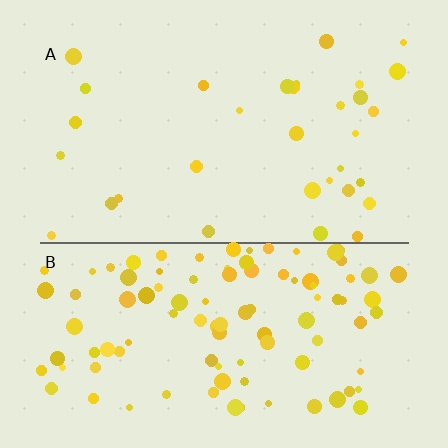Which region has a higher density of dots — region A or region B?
B (the bottom).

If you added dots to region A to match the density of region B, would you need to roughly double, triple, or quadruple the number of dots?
Approximately triple.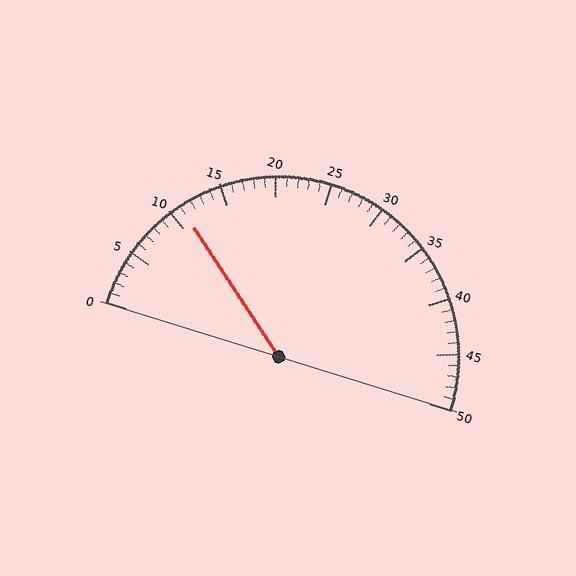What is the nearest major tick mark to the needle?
The nearest major tick mark is 10.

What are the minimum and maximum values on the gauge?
The gauge ranges from 0 to 50.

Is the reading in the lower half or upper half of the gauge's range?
The reading is in the lower half of the range (0 to 50).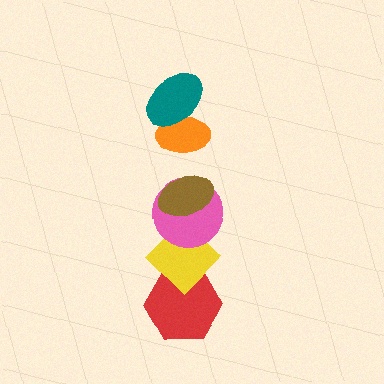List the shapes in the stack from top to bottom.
From top to bottom: the teal ellipse, the orange ellipse, the brown ellipse, the pink circle, the yellow diamond, the red hexagon.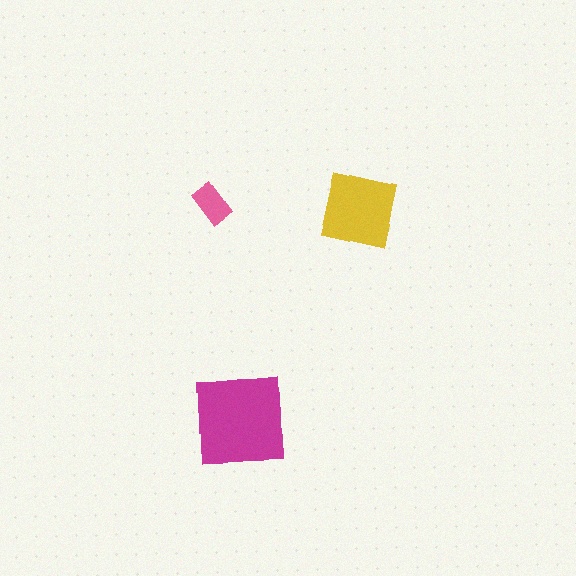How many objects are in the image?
There are 3 objects in the image.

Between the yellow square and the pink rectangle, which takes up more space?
The yellow square.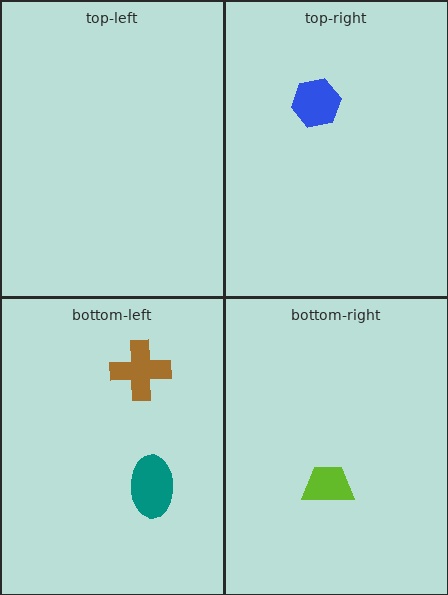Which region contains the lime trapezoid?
The bottom-right region.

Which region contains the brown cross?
The bottom-left region.